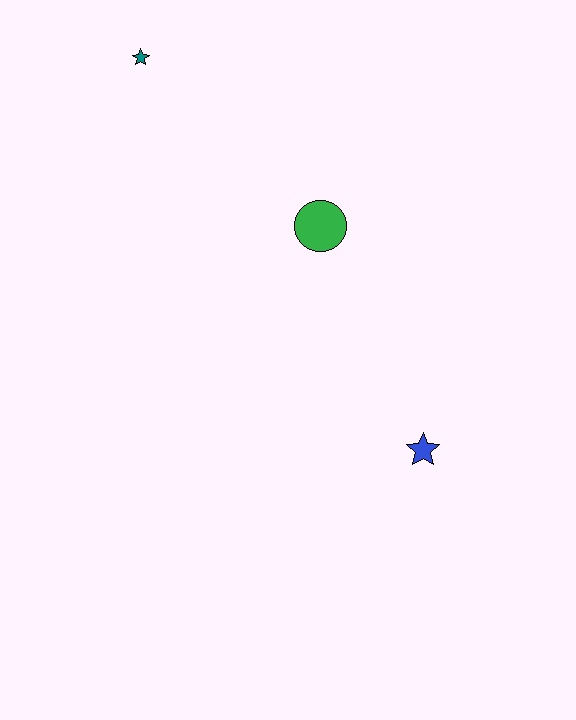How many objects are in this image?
There are 3 objects.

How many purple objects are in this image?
There are no purple objects.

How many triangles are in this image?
There are no triangles.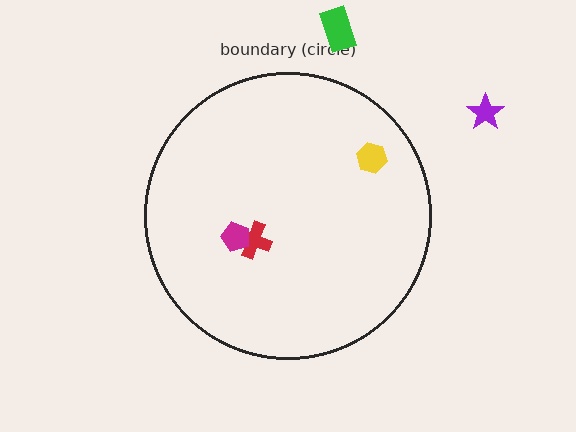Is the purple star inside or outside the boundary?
Outside.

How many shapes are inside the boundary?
3 inside, 2 outside.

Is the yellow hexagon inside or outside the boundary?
Inside.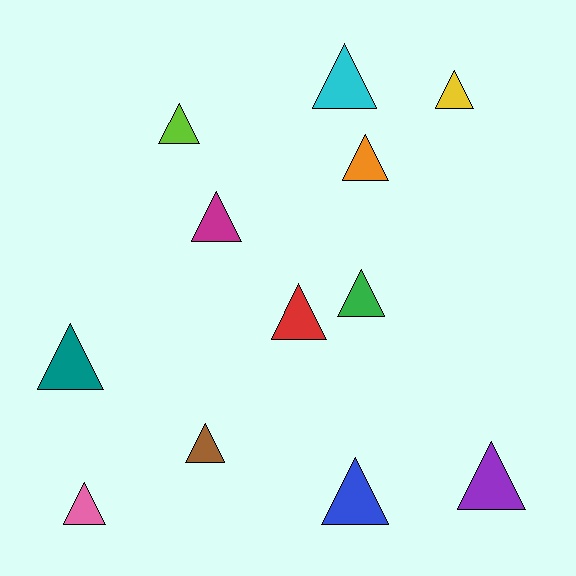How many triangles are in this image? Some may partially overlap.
There are 12 triangles.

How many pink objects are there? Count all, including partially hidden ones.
There is 1 pink object.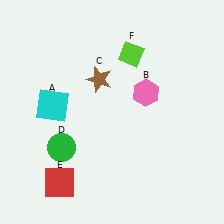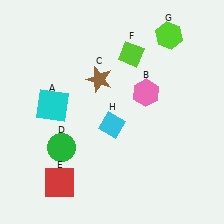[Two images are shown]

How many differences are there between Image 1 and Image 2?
There are 2 differences between the two images.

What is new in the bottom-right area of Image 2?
A cyan diamond (H) was added in the bottom-right area of Image 2.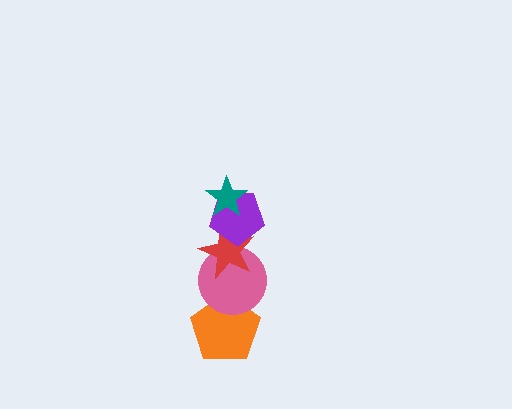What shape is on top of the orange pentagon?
The pink circle is on top of the orange pentagon.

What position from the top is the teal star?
The teal star is 1st from the top.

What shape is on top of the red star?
The purple pentagon is on top of the red star.